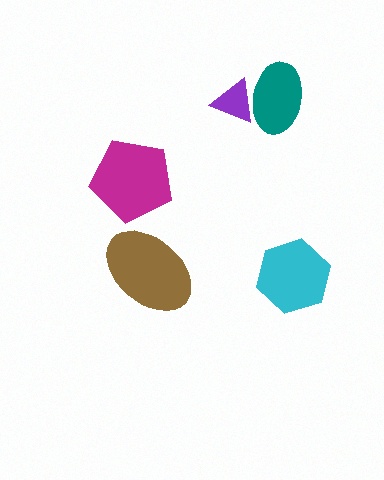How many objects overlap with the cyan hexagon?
0 objects overlap with the cyan hexagon.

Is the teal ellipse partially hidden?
No, no other shape covers it.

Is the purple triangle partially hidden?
Yes, it is partially covered by another shape.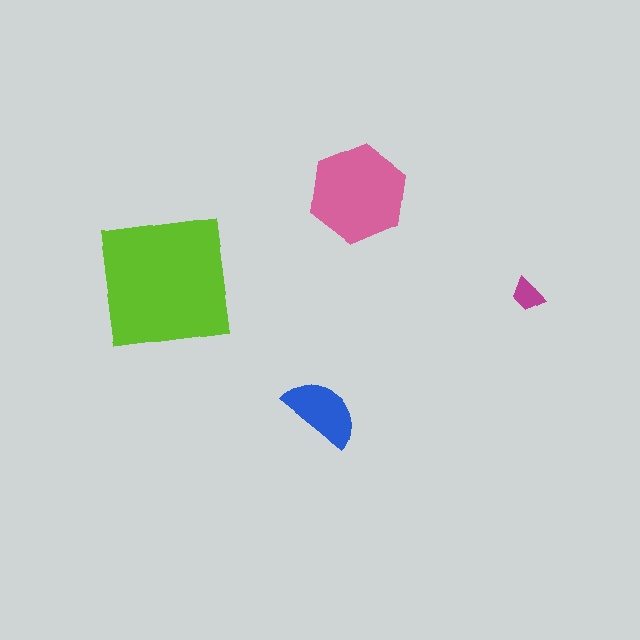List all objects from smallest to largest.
The magenta trapezoid, the blue semicircle, the pink hexagon, the lime square.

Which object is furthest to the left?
The lime square is leftmost.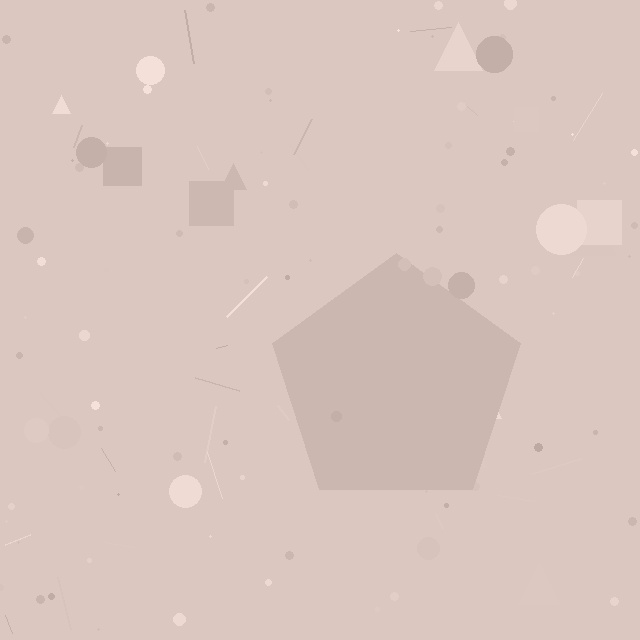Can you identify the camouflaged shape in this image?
The camouflaged shape is a pentagon.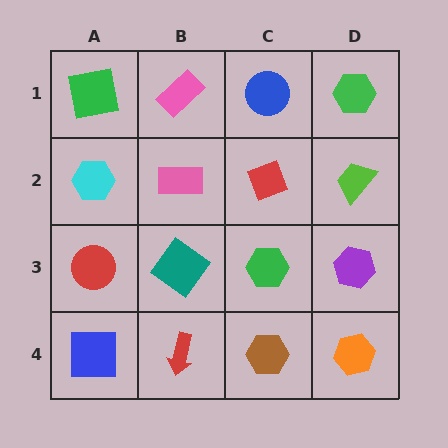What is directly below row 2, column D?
A purple hexagon.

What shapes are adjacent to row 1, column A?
A cyan hexagon (row 2, column A), a pink rectangle (row 1, column B).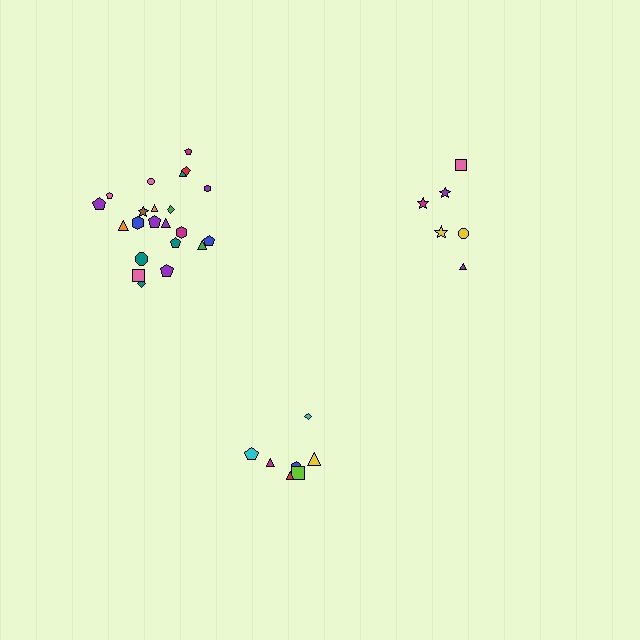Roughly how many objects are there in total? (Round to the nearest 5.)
Roughly 35 objects in total.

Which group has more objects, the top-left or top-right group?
The top-left group.